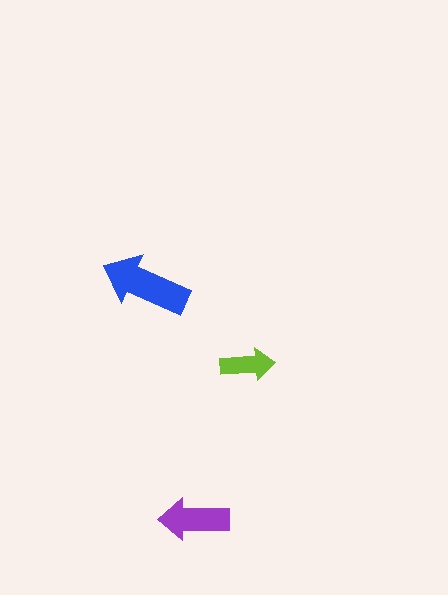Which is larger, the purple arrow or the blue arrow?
The blue one.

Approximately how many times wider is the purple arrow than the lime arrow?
About 1.5 times wider.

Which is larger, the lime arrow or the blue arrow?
The blue one.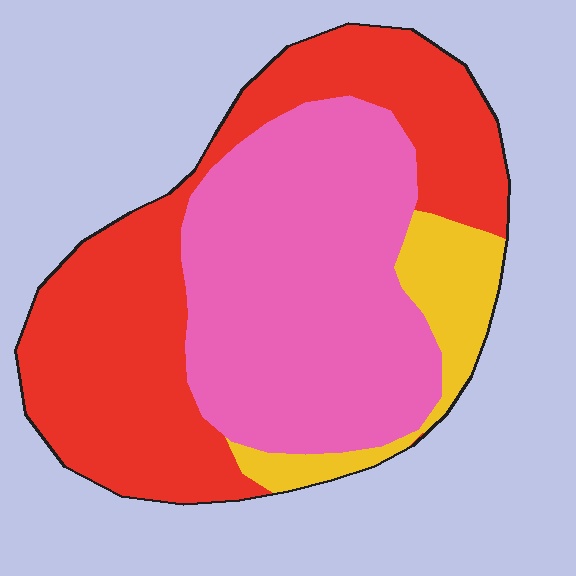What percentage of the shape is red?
Red covers 44% of the shape.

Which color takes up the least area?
Yellow, at roughly 10%.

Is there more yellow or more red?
Red.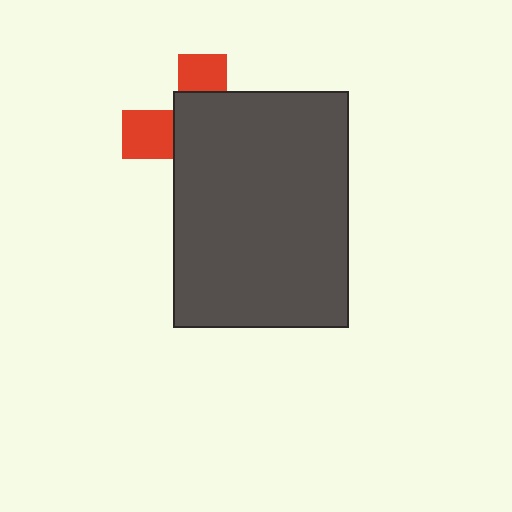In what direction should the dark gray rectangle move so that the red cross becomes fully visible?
The dark gray rectangle should move toward the lower-right. That is the shortest direction to clear the overlap and leave the red cross fully visible.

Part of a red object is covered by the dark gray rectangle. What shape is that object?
It is a cross.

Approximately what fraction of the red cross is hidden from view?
Roughly 67% of the red cross is hidden behind the dark gray rectangle.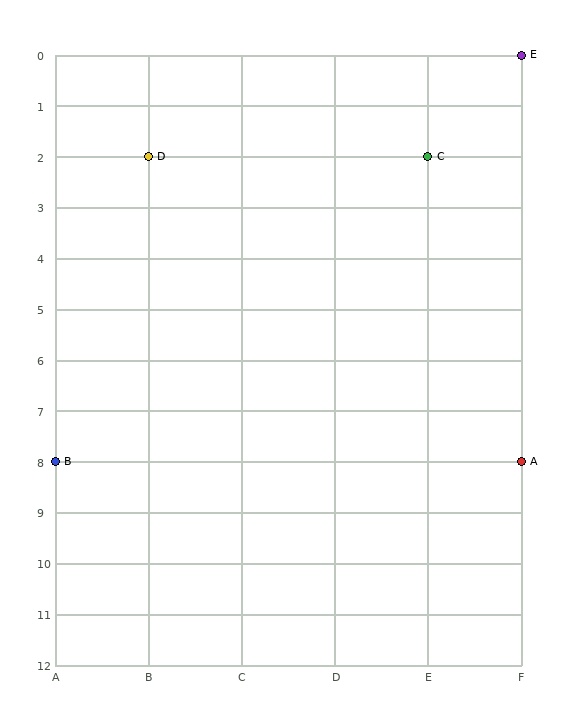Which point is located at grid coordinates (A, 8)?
Point B is at (A, 8).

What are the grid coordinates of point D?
Point D is at grid coordinates (B, 2).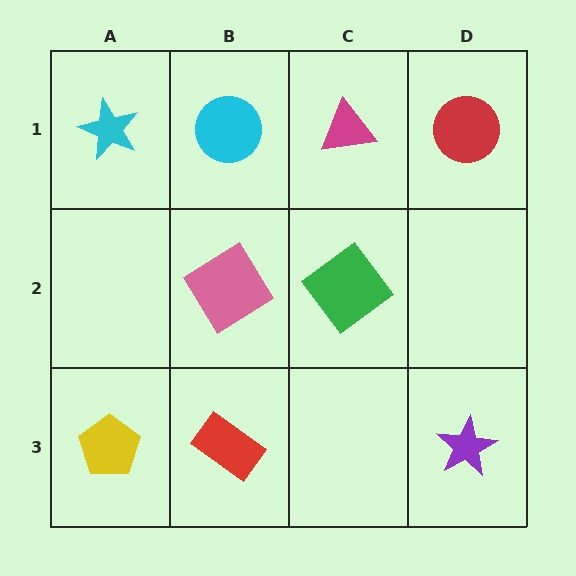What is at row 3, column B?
A red rectangle.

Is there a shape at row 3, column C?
No, that cell is empty.